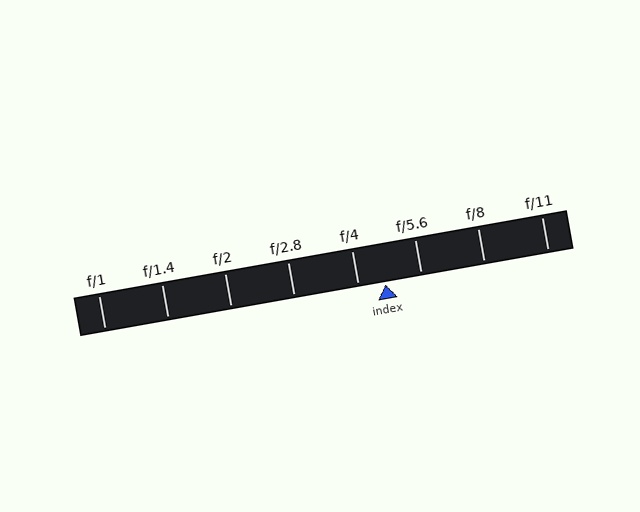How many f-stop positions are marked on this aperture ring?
There are 8 f-stop positions marked.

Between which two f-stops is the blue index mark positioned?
The index mark is between f/4 and f/5.6.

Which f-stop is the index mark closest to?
The index mark is closest to f/4.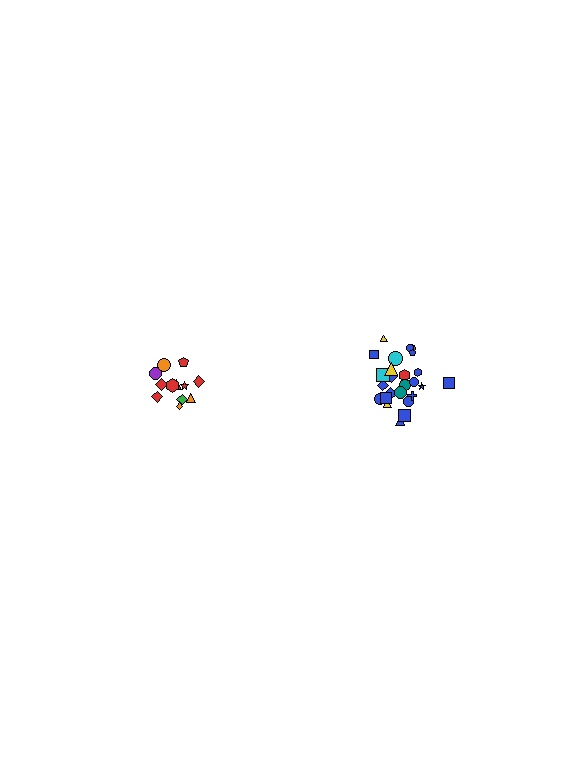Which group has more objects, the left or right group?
The right group.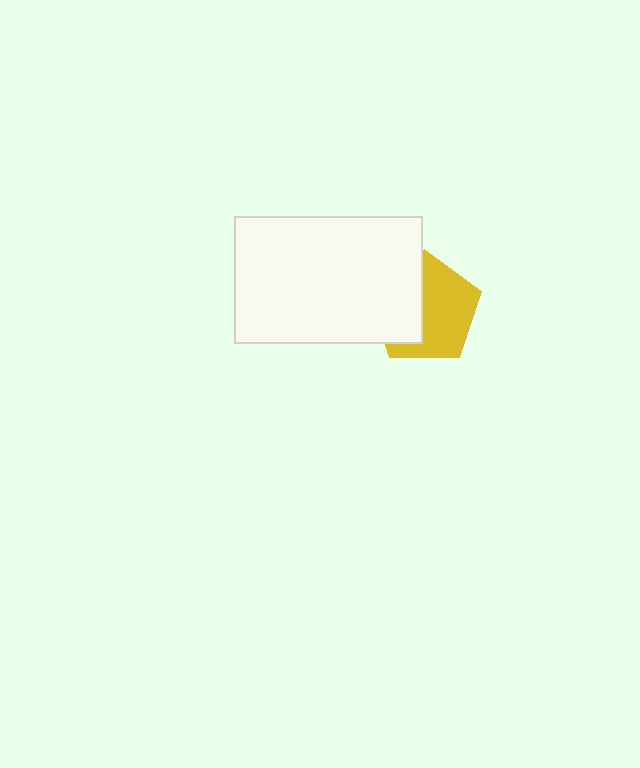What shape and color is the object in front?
The object in front is a white rectangle.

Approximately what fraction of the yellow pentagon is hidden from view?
Roughly 43% of the yellow pentagon is hidden behind the white rectangle.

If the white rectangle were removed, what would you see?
You would see the complete yellow pentagon.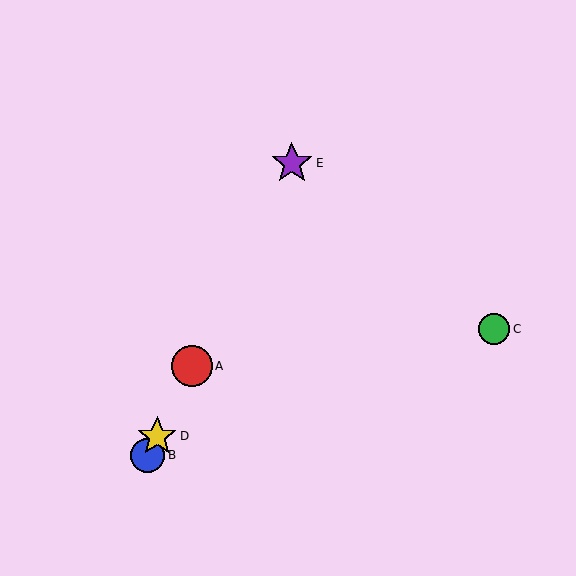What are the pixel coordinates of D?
Object D is at (157, 436).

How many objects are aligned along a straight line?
4 objects (A, B, D, E) are aligned along a straight line.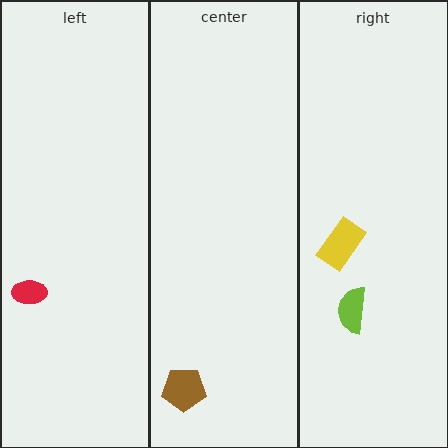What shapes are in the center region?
The brown pentagon.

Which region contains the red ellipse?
The left region.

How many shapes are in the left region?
1.